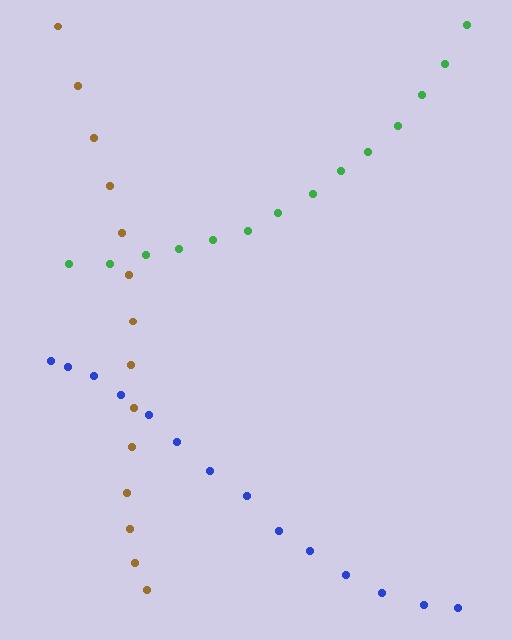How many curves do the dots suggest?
There are 3 distinct paths.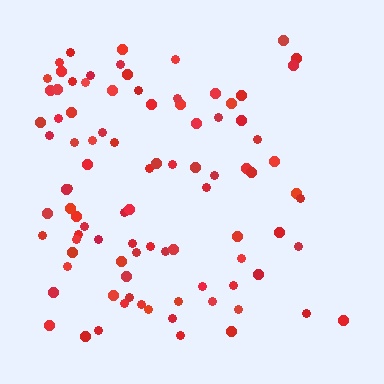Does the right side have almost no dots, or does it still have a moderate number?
Still a moderate number, just noticeably fewer than the left.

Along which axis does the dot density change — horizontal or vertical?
Horizontal.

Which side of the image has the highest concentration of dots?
The left.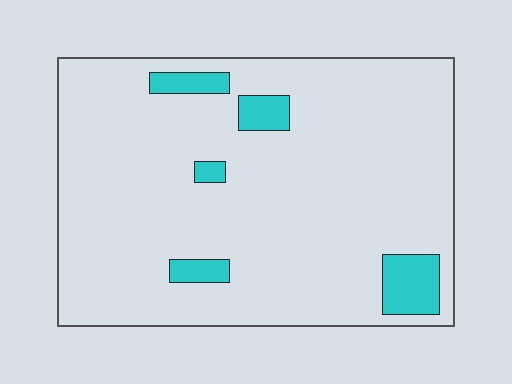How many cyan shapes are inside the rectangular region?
5.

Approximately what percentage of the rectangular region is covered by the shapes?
Approximately 10%.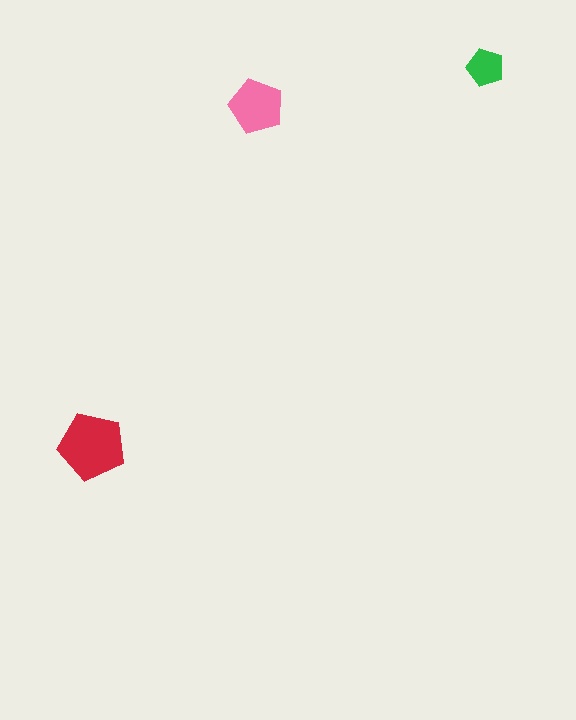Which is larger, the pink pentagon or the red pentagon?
The red one.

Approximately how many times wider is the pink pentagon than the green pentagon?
About 1.5 times wider.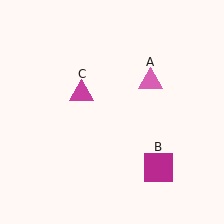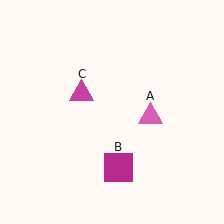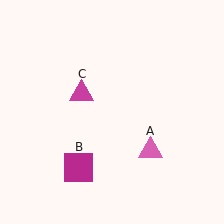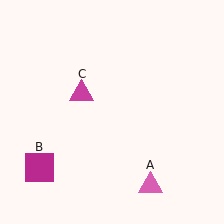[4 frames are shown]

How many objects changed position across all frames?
2 objects changed position: pink triangle (object A), magenta square (object B).